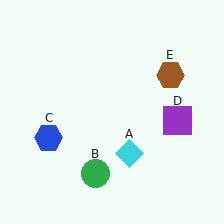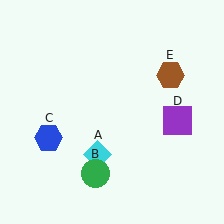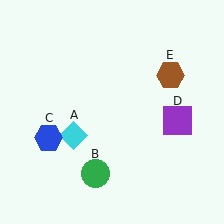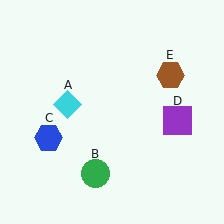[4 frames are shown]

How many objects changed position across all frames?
1 object changed position: cyan diamond (object A).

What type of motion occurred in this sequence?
The cyan diamond (object A) rotated clockwise around the center of the scene.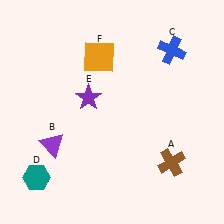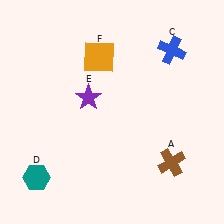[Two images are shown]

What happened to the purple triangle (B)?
The purple triangle (B) was removed in Image 2. It was in the bottom-left area of Image 1.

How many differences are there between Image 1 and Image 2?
There is 1 difference between the two images.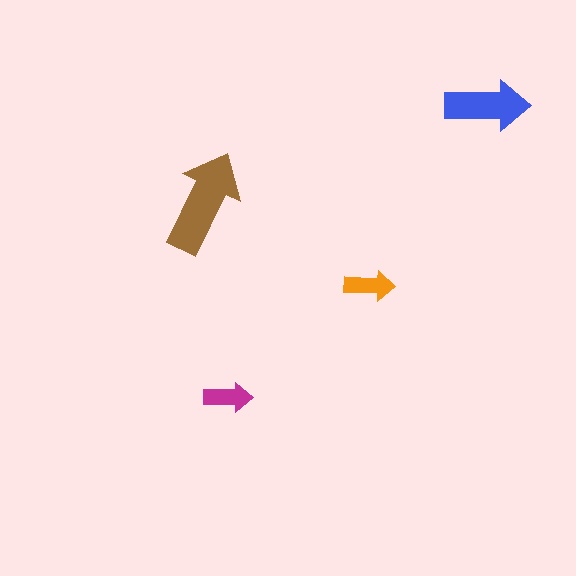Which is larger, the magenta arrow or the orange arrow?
The orange one.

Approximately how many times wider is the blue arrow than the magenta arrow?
About 2 times wider.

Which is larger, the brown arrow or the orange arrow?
The brown one.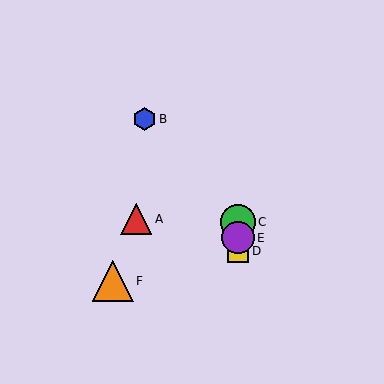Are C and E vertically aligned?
Yes, both are at x≈238.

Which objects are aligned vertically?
Objects C, D, E are aligned vertically.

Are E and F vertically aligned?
No, E is at x≈238 and F is at x≈113.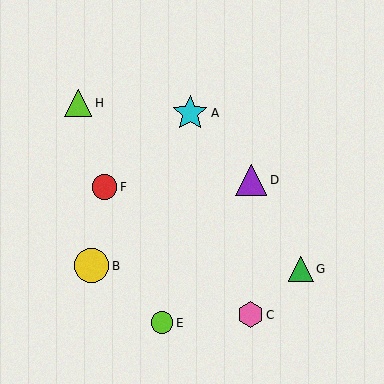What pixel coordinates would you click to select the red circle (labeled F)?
Click at (105, 187) to select the red circle F.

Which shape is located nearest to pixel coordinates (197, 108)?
The cyan star (labeled A) at (190, 113) is nearest to that location.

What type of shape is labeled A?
Shape A is a cyan star.